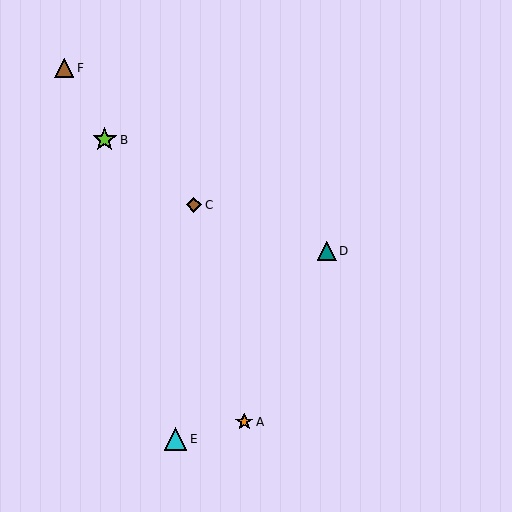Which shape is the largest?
The lime star (labeled B) is the largest.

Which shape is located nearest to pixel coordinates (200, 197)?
The brown diamond (labeled C) at (194, 205) is nearest to that location.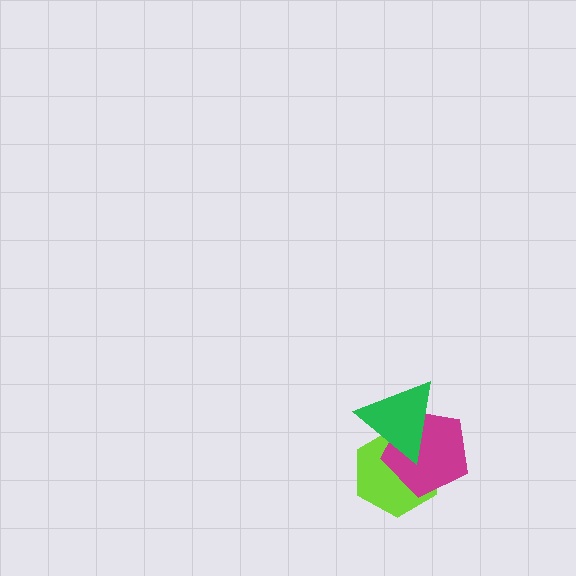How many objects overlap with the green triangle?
2 objects overlap with the green triangle.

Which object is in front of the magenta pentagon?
The green triangle is in front of the magenta pentagon.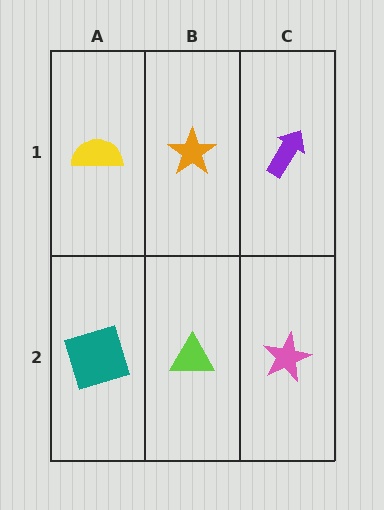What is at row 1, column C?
A purple arrow.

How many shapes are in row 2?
3 shapes.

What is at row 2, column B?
A lime triangle.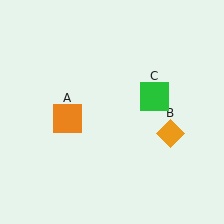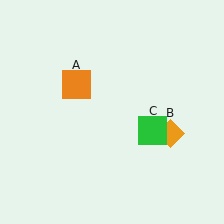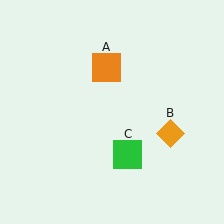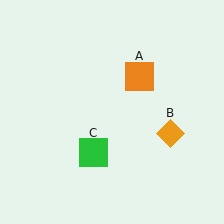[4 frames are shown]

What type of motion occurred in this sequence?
The orange square (object A), green square (object C) rotated clockwise around the center of the scene.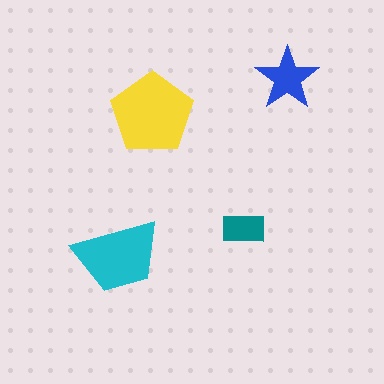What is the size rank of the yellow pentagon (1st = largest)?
1st.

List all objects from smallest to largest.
The teal rectangle, the blue star, the cyan trapezoid, the yellow pentagon.